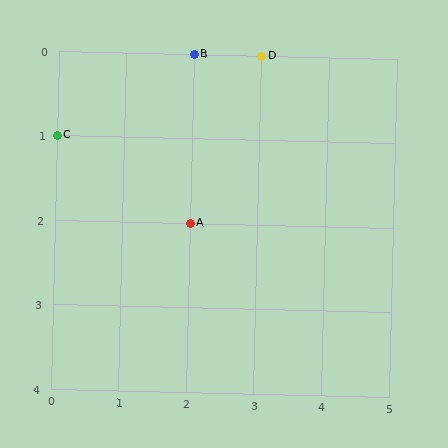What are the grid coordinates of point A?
Point A is at grid coordinates (2, 2).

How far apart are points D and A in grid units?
Points D and A are 1 column and 2 rows apart (about 2.2 grid units diagonally).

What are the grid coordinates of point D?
Point D is at grid coordinates (3, 0).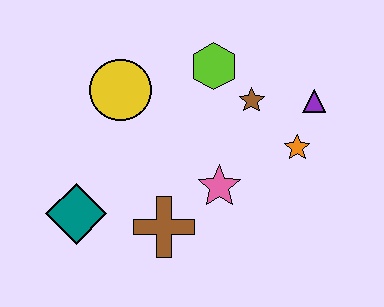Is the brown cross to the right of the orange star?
No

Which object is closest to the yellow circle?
The lime hexagon is closest to the yellow circle.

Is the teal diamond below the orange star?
Yes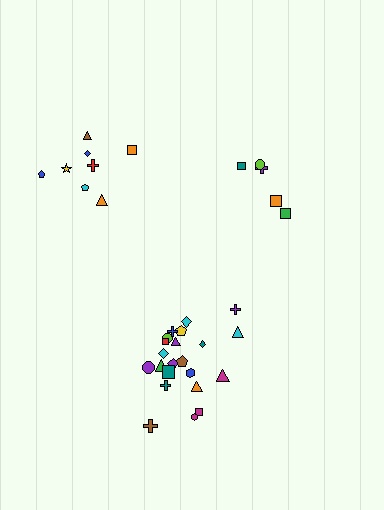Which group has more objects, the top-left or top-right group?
The top-left group.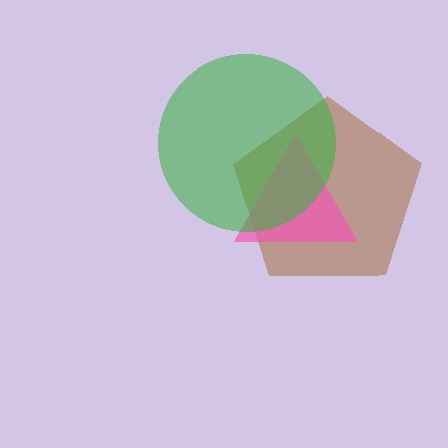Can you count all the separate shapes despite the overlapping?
Yes, there are 3 separate shapes.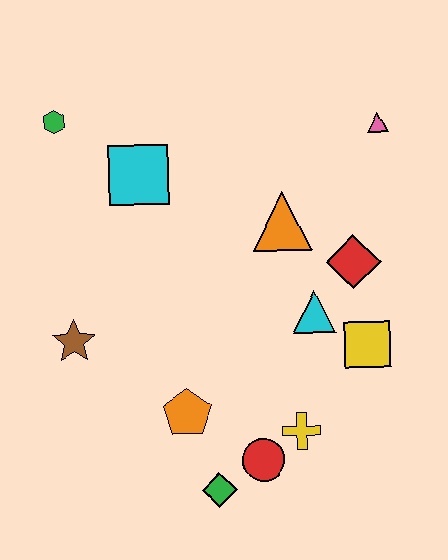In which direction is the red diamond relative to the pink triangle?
The red diamond is below the pink triangle.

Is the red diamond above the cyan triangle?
Yes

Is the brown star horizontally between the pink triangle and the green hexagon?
Yes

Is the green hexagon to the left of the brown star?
Yes